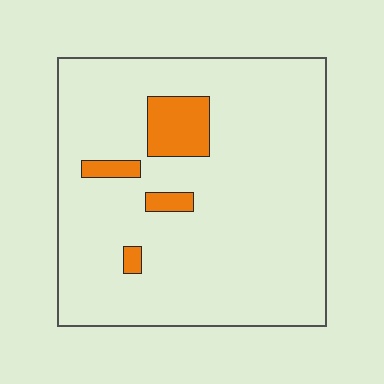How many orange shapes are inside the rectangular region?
4.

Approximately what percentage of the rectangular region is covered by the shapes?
Approximately 10%.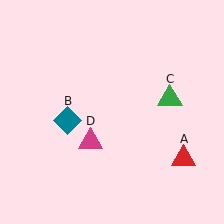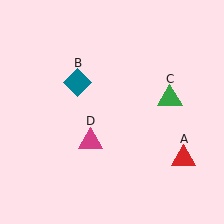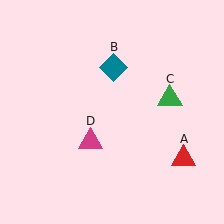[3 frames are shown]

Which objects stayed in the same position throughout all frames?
Red triangle (object A) and green triangle (object C) and magenta triangle (object D) remained stationary.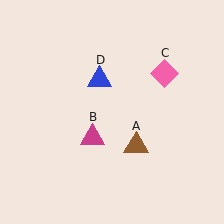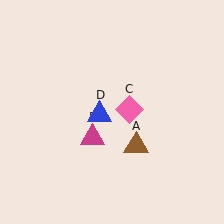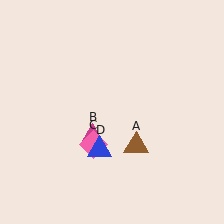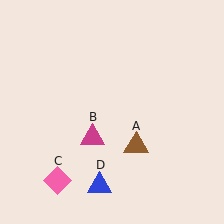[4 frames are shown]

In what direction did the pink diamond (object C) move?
The pink diamond (object C) moved down and to the left.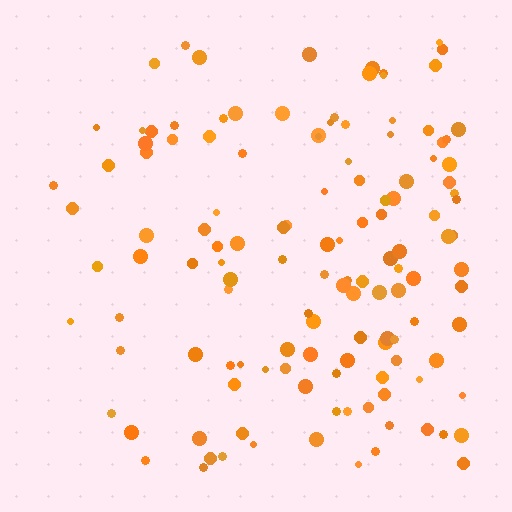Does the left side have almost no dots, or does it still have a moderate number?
Still a moderate number, just noticeably fewer than the right.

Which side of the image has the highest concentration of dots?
The right.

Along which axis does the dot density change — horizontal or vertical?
Horizontal.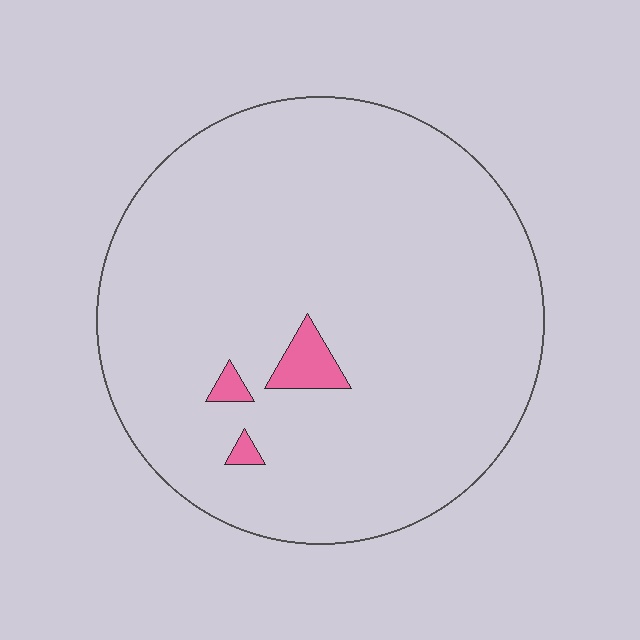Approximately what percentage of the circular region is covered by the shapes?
Approximately 5%.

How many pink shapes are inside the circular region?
3.